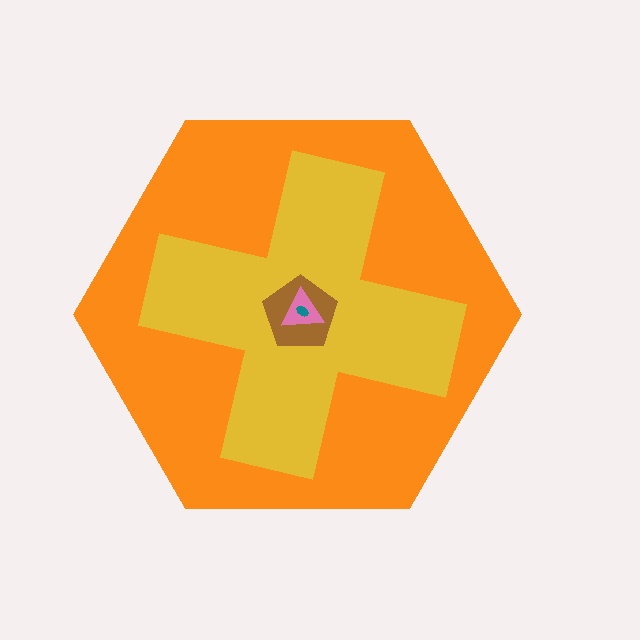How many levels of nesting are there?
5.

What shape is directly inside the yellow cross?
The brown pentagon.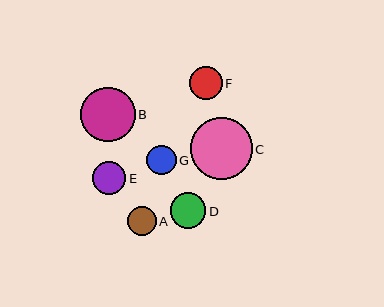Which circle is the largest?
Circle C is the largest with a size of approximately 62 pixels.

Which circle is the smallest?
Circle A is the smallest with a size of approximately 29 pixels.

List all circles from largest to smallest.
From largest to smallest: C, B, D, E, F, G, A.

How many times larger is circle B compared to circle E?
Circle B is approximately 1.6 times the size of circle E.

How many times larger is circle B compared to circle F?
Circle B is approximately 1.6 times the size of circle F.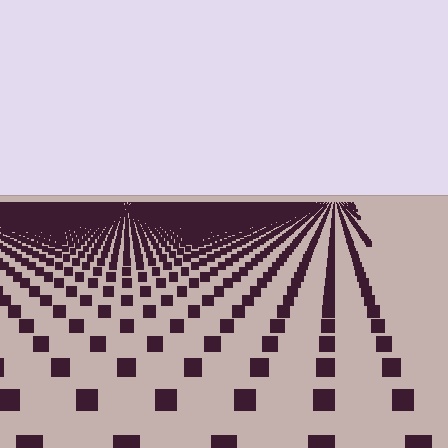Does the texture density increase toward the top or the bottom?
Density increases toward the top.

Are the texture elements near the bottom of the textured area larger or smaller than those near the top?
Larger. Near the bottom, elements are closer to the viewer and appear at a bigger on-screen size.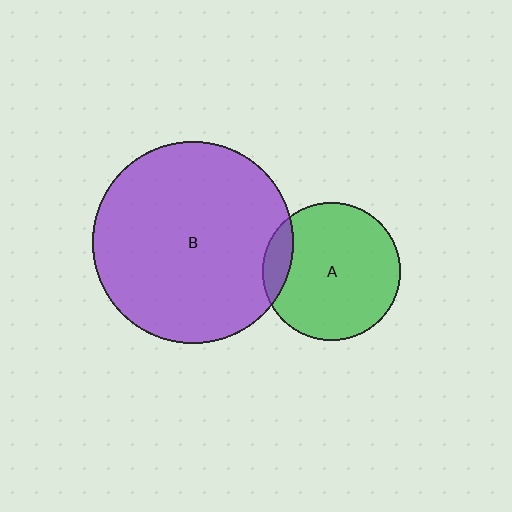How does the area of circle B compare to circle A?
Approximately 2.1 times.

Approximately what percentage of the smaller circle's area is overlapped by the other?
Approximately 10%.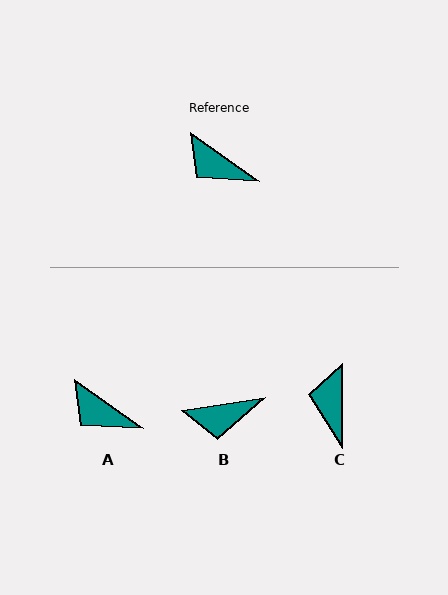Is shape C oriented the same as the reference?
No, it is off by about 55 degrees.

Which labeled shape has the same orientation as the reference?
A.